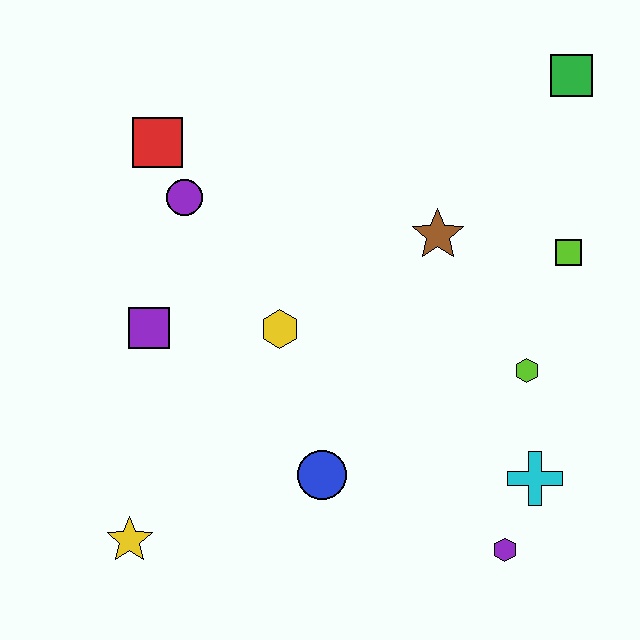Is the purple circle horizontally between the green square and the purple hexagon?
No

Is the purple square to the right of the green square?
No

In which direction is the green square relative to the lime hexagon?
The green square is above the lime hexagon.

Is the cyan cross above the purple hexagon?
Yes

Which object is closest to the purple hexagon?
The cyan cross is closest to the purple hexagon.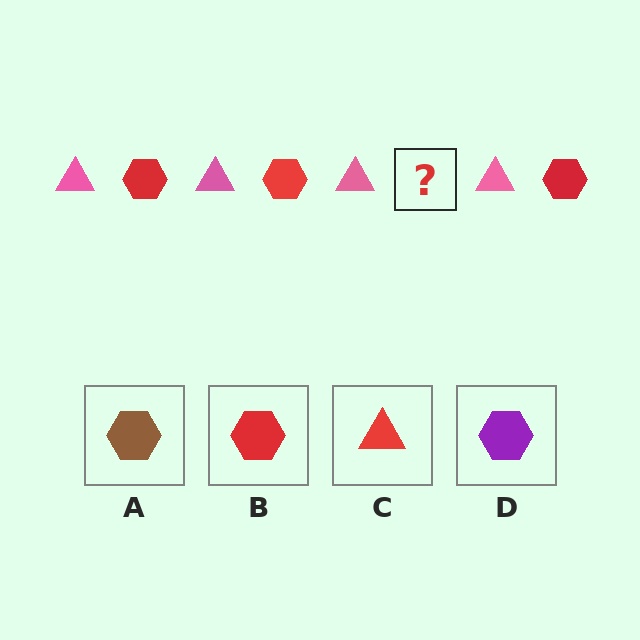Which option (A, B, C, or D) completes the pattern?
B.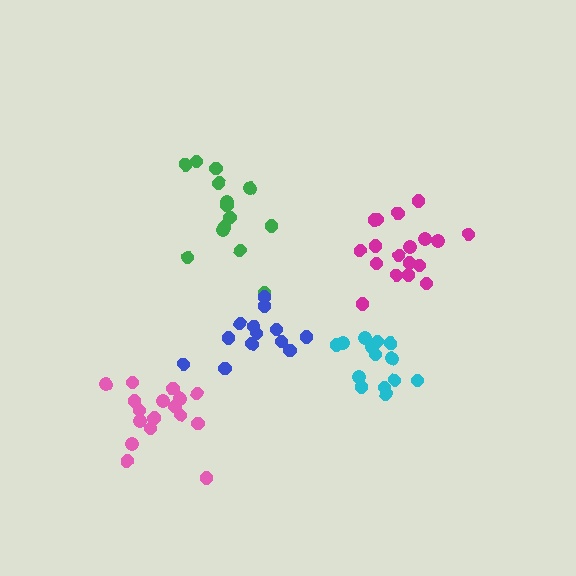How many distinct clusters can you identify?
There are 5 distinct clusters.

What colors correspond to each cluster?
The clusters are colored: green, cyan, magenta, pink, blue.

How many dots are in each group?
Group 1: 15 dots, Group 2: 14 dots, Group 3: 18 dots, Group 4: 18 dots, Group 5: 13 dots (78 total).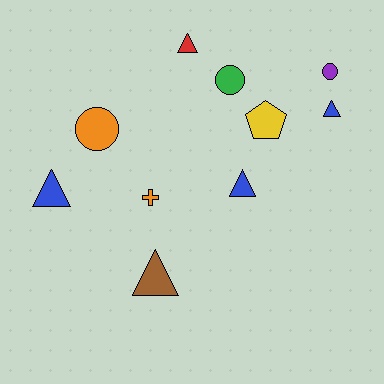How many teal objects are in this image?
There are no teal objects.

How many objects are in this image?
There are 10 objects.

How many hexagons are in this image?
There are no hexagons.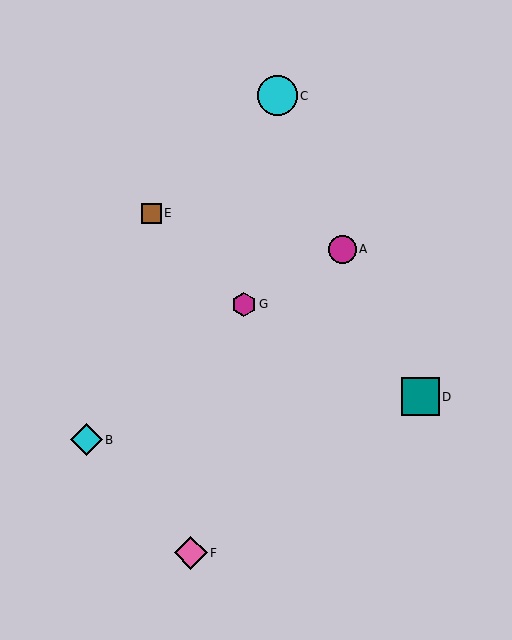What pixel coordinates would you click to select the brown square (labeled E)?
Click at (151, 213) to select the brown square E.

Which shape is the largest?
The cyan circle (labeled C) is the largest.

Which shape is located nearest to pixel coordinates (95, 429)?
The cyan diamond (labeled B) at (86, 440) is nearest to that location.